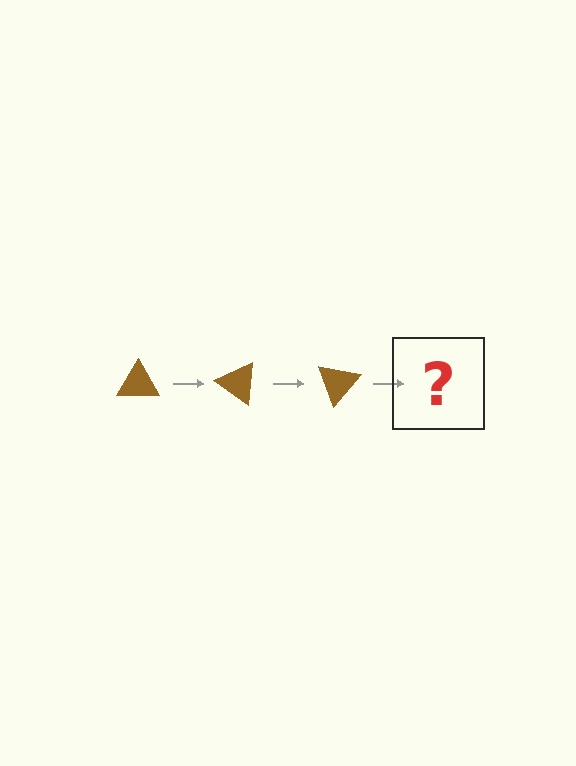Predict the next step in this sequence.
The next step is a brown triangle rotated 105 degrees.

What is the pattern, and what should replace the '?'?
The pattern is that the triangle rotates 35 degrees each step. The '?' should be a brown triangle rotated 105 degrees.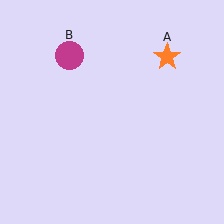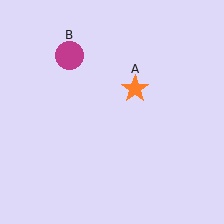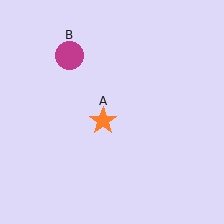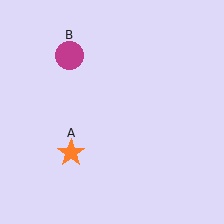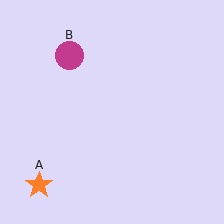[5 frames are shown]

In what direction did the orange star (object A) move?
The orange star (object A) moved down and to the left.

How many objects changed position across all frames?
1 object changed position: orange star (object A).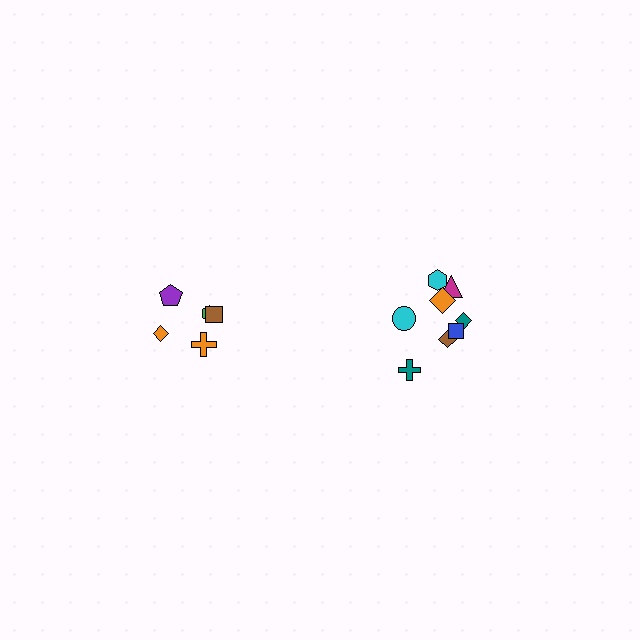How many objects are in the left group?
There are 5 objects.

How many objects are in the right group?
There are 8 objects.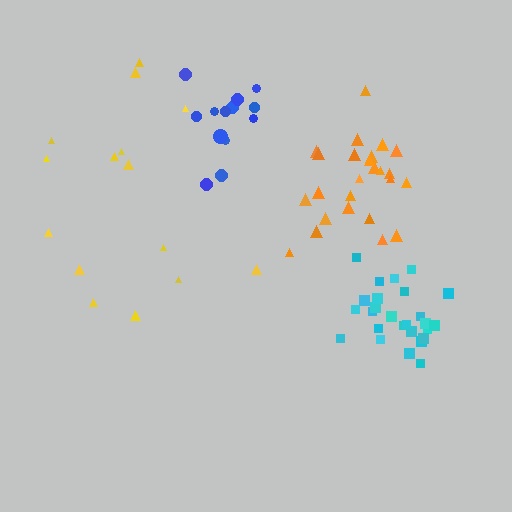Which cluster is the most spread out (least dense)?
Yellow.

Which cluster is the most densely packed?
Cyan.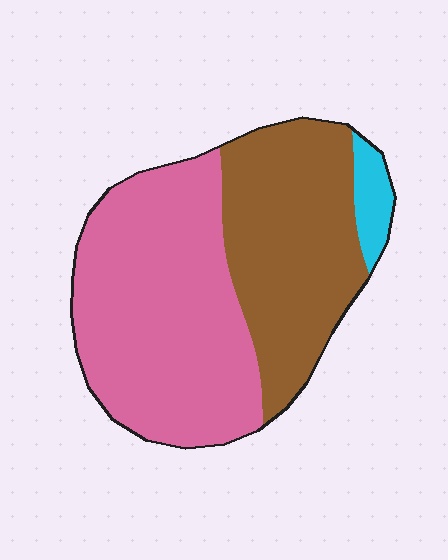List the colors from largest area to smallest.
From largest to smallest: pink, brown, cyan.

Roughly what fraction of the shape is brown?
Brown covers 40% of the shape.